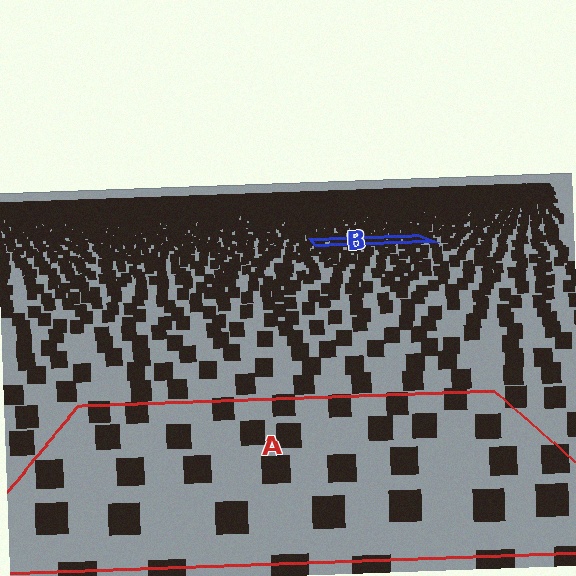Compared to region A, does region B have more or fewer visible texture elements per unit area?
Region B has more texture elements per unit area — they are packed more densely because it is farther away.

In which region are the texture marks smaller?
The texture marks are smaller in region B, because it is farther away.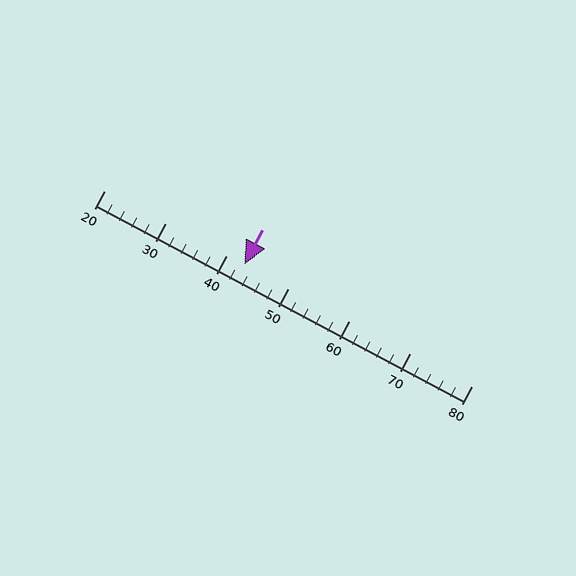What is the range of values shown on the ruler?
The ruler shows values from 20 to 80.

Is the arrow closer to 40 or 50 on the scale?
The arrow is closer to 40.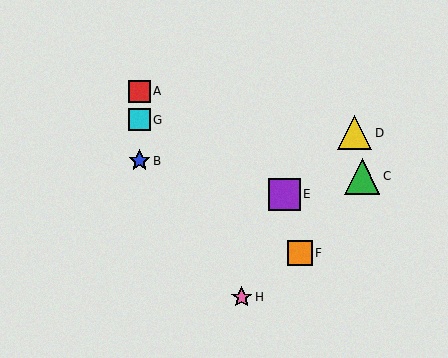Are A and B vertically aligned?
Yes, both are at x≈140.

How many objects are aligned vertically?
3 objects (A, B, G) are aligned vertically.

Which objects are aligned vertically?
Objects A, B, G are aligned vertically.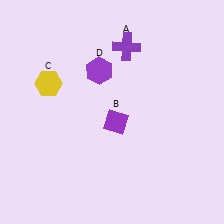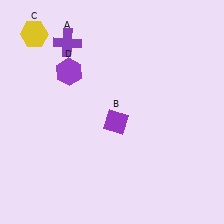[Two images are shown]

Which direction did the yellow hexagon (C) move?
The yellow hexagon (C) moved up.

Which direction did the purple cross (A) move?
The purple cross (A) moved left.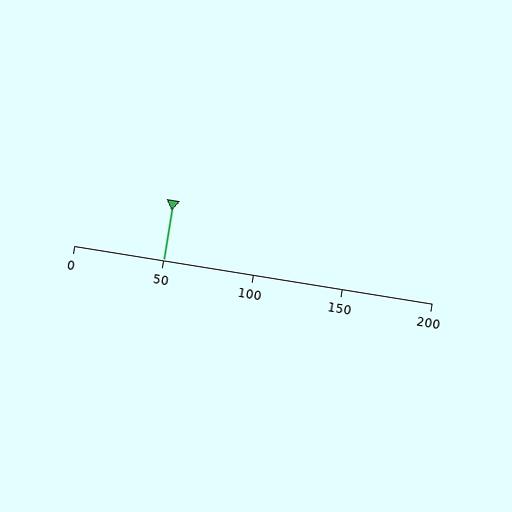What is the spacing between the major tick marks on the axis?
The major ticks are spaced 50 apart.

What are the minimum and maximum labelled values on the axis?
The axis runs from 0 to 200.